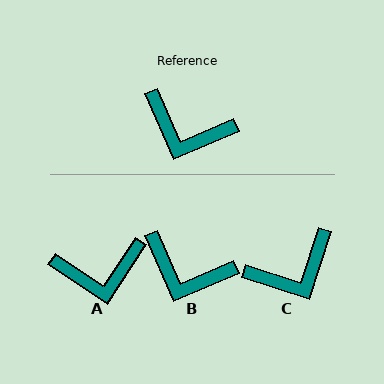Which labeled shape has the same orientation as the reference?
B.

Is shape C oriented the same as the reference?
No, it is off by about 48 degrees.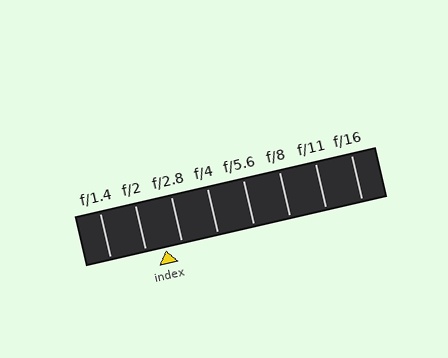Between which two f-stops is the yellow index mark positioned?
The index mark is between f/2 and f/2.8.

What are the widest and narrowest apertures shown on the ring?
The widest aperture shown is f/1.4 and the narrowest is f/16.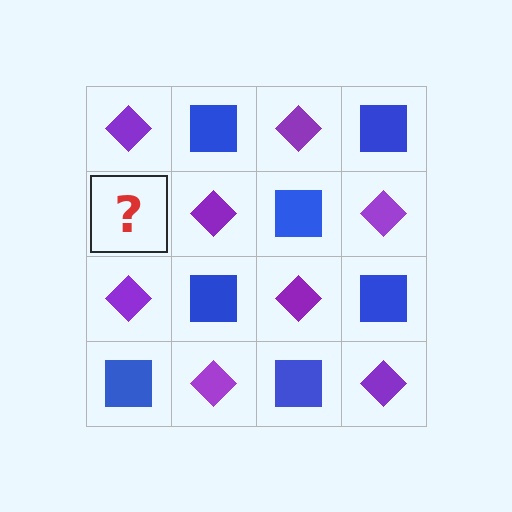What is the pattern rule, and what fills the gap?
The rule is that it alternates purple diamond and blue square in a checkerboard pattern. The gap should be filled with a blue square.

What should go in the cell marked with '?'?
The missing cell should contain a blue square.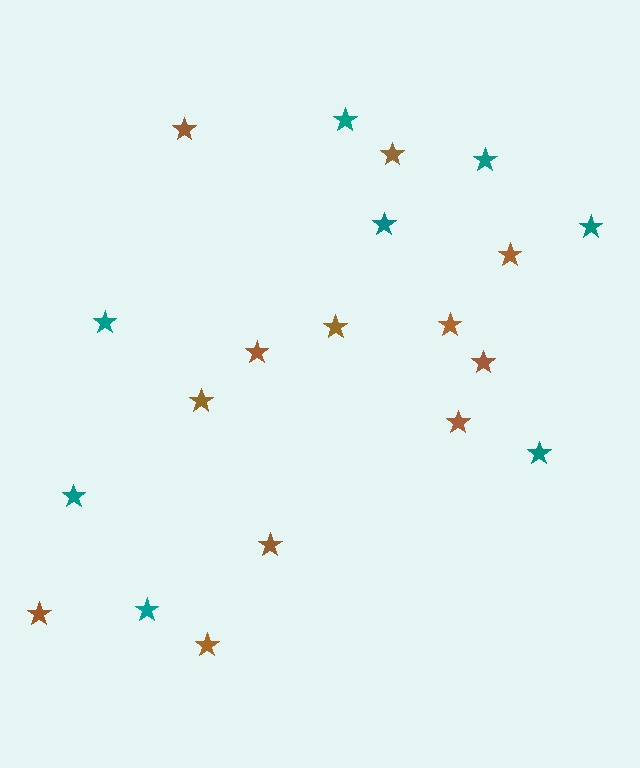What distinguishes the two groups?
There are 2 groups: one group of brown stars (12) and one group of teal stars (8).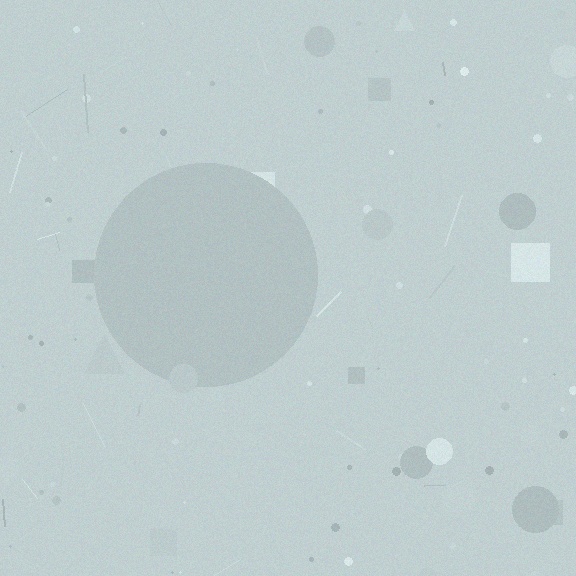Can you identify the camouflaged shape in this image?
The camouflaged shape is a circle.